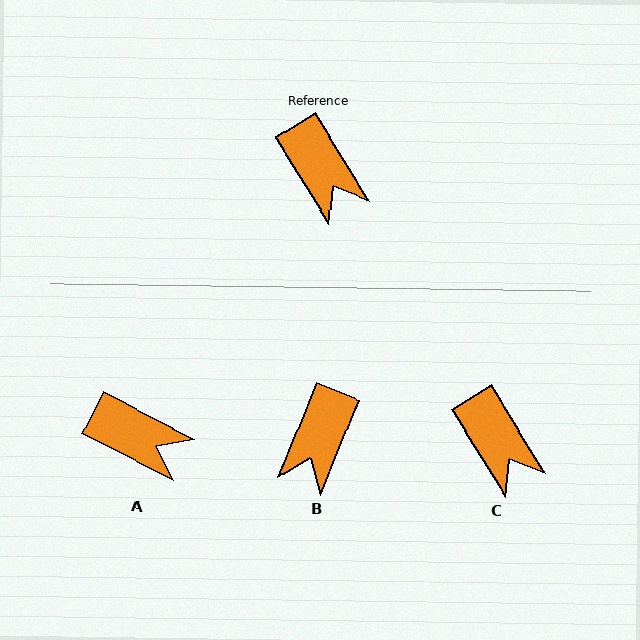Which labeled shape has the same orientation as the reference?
C.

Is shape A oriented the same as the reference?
No, it is off by about 31 degrees.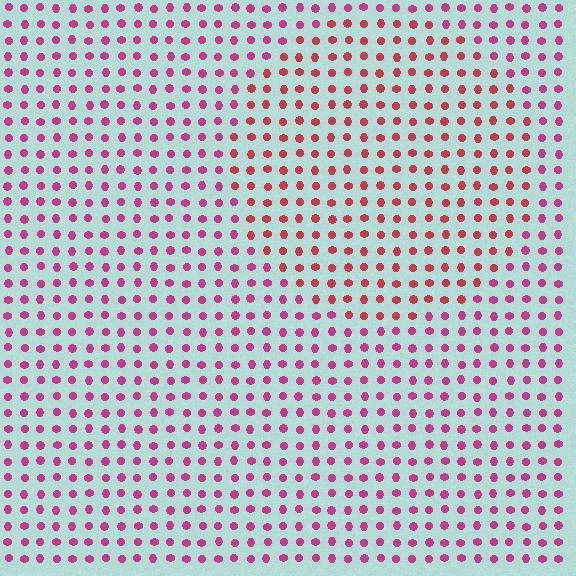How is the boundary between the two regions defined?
The boundary is defined purely by a slight shift in hue (about 28 degrees). Spacing, size, and orientation are identical on both sides.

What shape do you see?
I see a circle.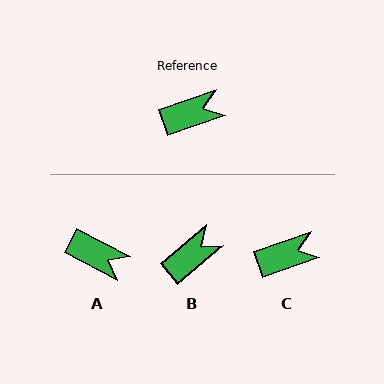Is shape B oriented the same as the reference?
No, it is off by about 22 degrees.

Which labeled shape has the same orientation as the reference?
C.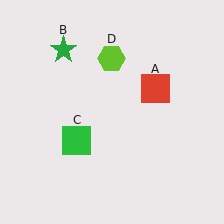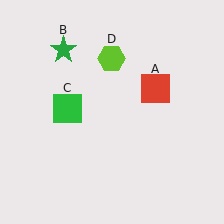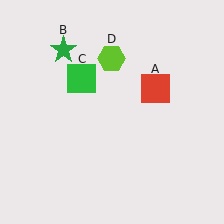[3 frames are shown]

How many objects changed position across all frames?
1 object changed position: green square (object C).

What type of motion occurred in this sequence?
The green square (object C) rotated clockwise around the center of the scene.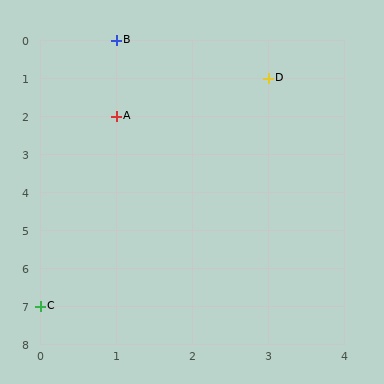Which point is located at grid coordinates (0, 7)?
Point C is at (0, 7).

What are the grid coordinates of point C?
Point C is at grid coordinates (0, 7).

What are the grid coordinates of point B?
Point B is at grid coordinates (1, 0).